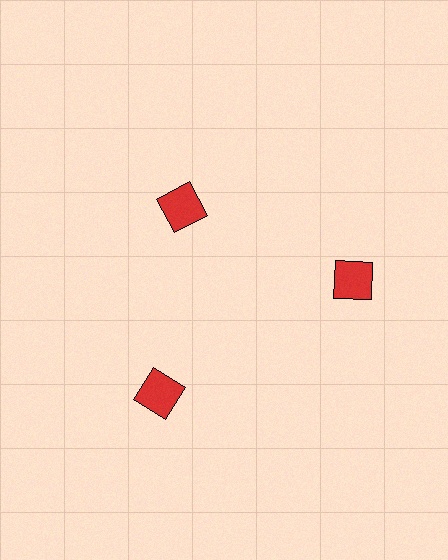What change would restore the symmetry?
The symmetry would be restored by moving it outward, back onto the ring so that all 3 squares sit at equal angles and equal distance from the center.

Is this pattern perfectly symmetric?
No. The 3 red squares are arranged in a ring, but one element near the 11 o'clock position is pulled inward toward the center, breaking the 3-fold rotational symmetry.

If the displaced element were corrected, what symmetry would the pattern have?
It would have 3-fold rotational symmetry — the pattern would map onto itself every 120 degrees.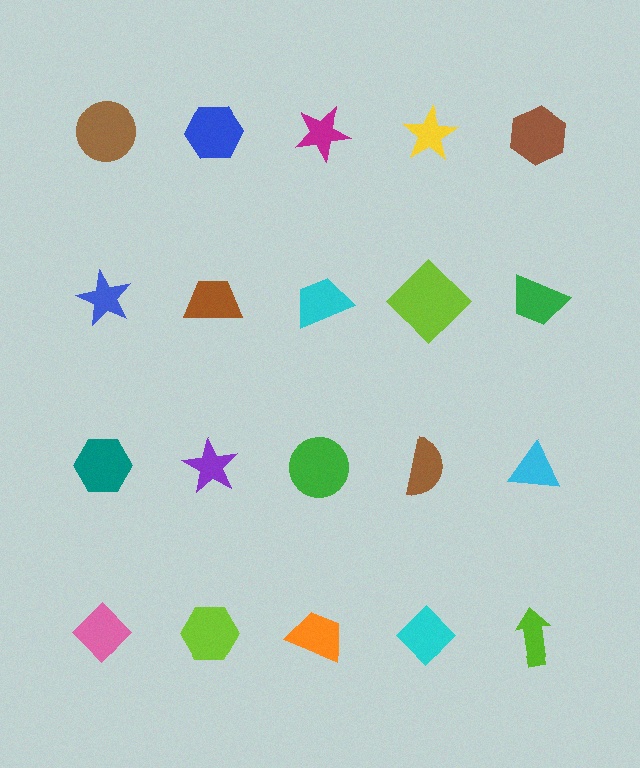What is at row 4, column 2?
A lime hexagon.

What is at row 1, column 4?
A yellow star.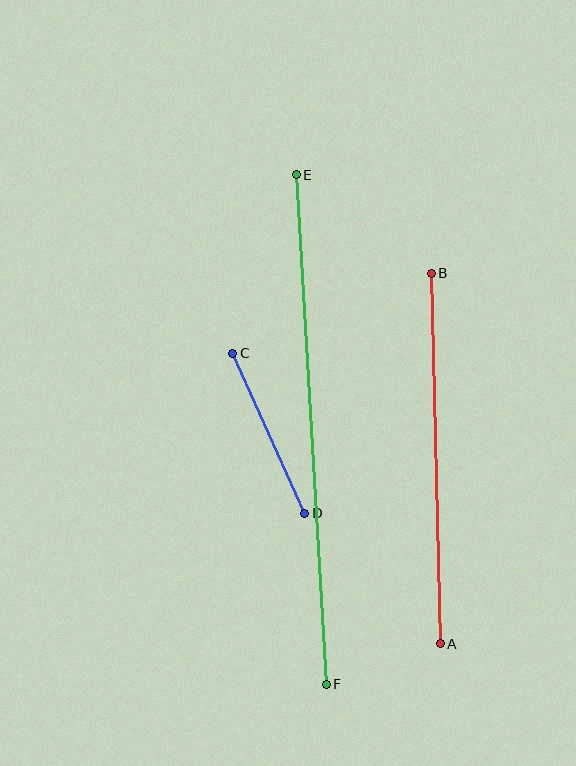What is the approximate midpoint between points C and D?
The midpoint is at approximately (269, 433) pixels.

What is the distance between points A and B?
The distance is approximately 371 pixels.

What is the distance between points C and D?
The distance is approximately 176 pixels.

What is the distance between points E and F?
The distance is approximately 511 pixels.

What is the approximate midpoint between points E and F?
The midpoint is at approximately (311, 430) pixels.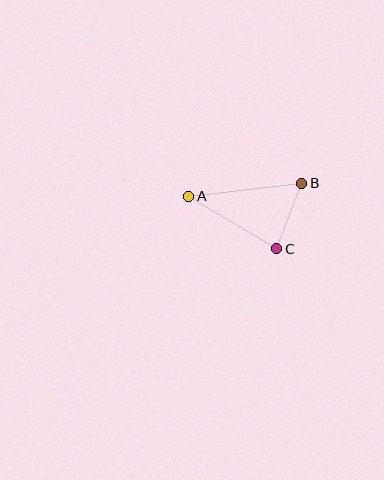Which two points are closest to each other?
Points B and C are closest to each other.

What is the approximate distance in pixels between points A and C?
The distance between A and C is approximately 102 pixels.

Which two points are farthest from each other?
Points A and B are farthest from each other.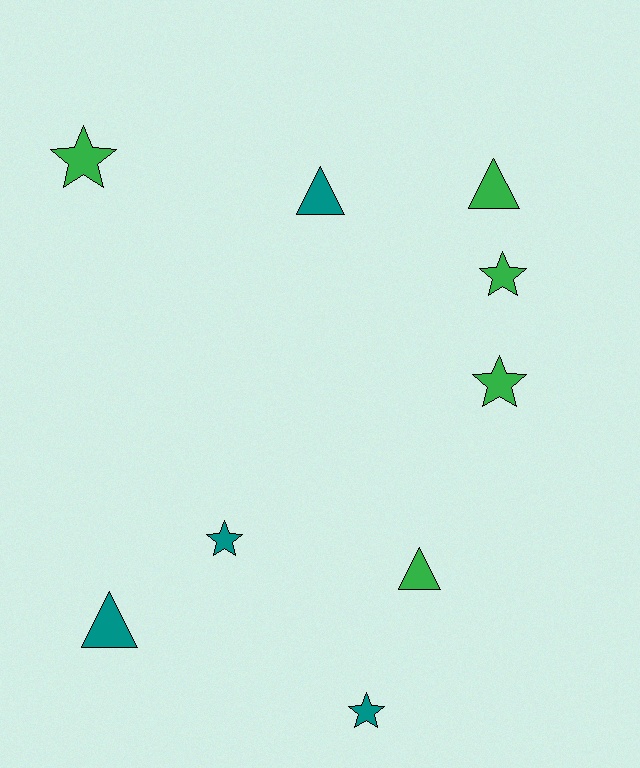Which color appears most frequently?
Green, with 5 objects.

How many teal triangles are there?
There are 2 teal triangles.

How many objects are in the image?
There are 9 objects.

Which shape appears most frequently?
Star, with 5 objects.